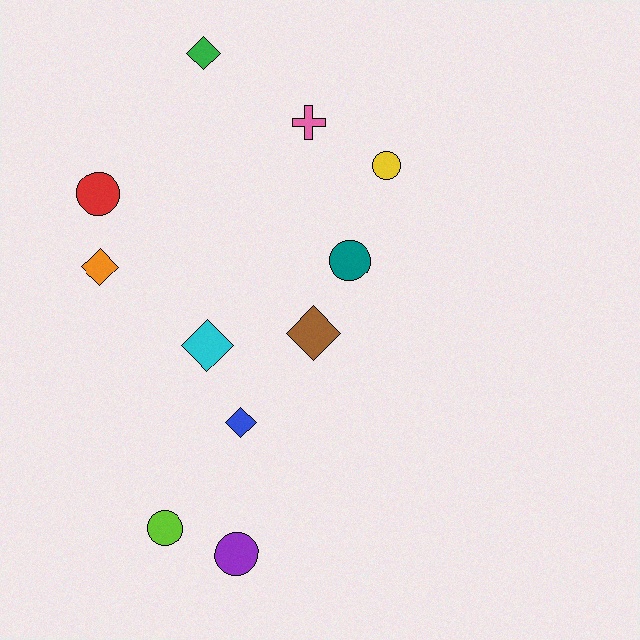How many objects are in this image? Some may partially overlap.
There are 11 objects.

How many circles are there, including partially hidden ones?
There are 5 circles.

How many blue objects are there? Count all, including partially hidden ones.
There is 1 blue object.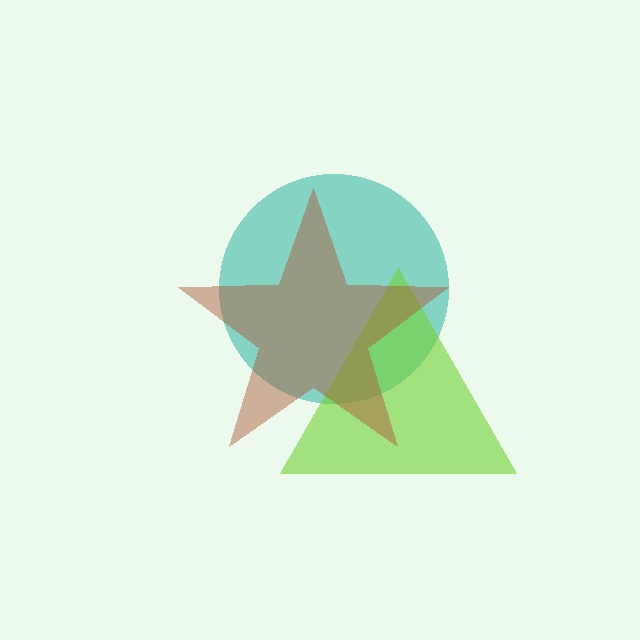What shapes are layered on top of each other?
The layered shapes are: a teal circle, a lime triangle, a brown star.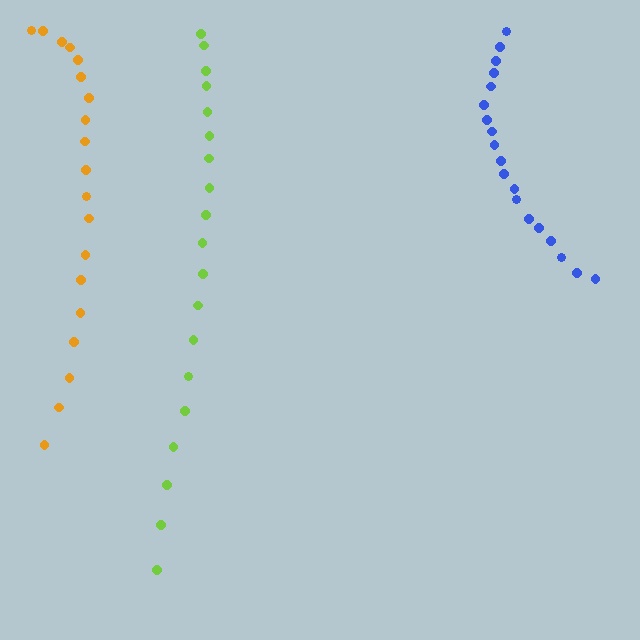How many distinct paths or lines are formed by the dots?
There are 3 distinct paths.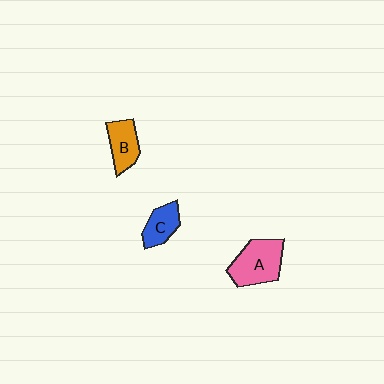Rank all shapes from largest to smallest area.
From largest to smallest: A (pink), B (orange), C (blue).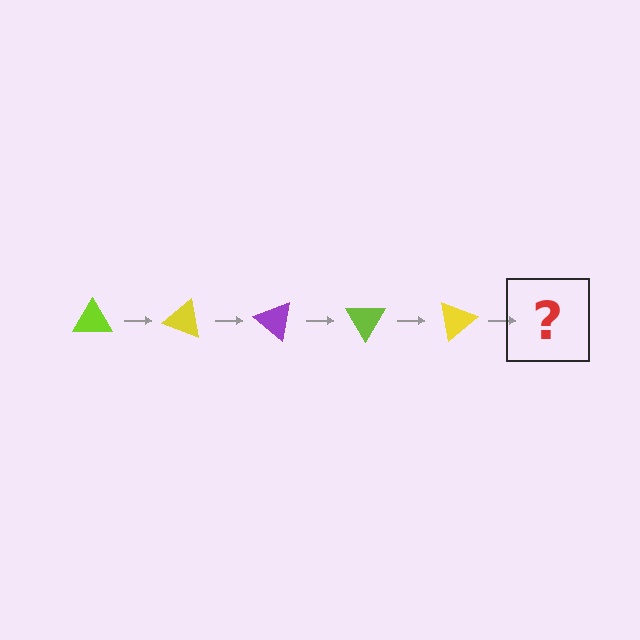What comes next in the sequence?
The next element should be a purple triangle, rotated 100 degrees from the start.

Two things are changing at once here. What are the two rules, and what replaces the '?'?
The two rules are that it rotates 20 degrees each step and the color cycles through lime, yellow, and purple. The '?' should be a purple triangle, rotated 100 degrees from the start.